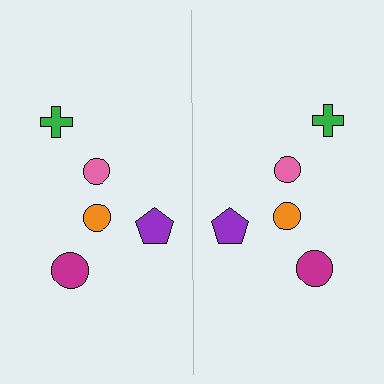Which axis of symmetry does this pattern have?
The pattern has a vertical axis of symmetry running through the center of the image.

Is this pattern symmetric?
Yes, this pattern has bilateral (reflection) symmetry.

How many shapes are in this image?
There are 10 shapes in this image.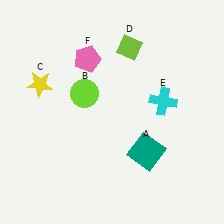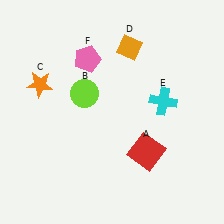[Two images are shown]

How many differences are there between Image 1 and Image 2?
There are 3 differences between the two images.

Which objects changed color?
A changed from teal to red. C changed from yellow to orange. D changed from lime to orange.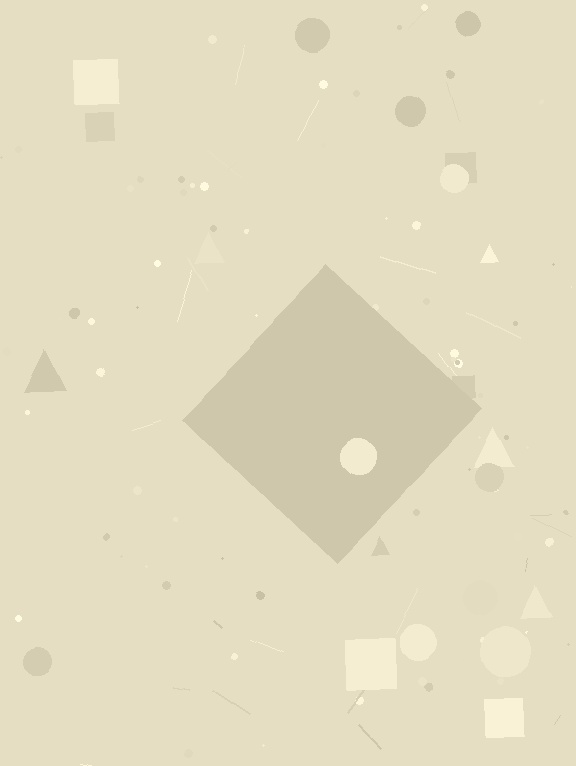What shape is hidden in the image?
A diamond is hidden in the image.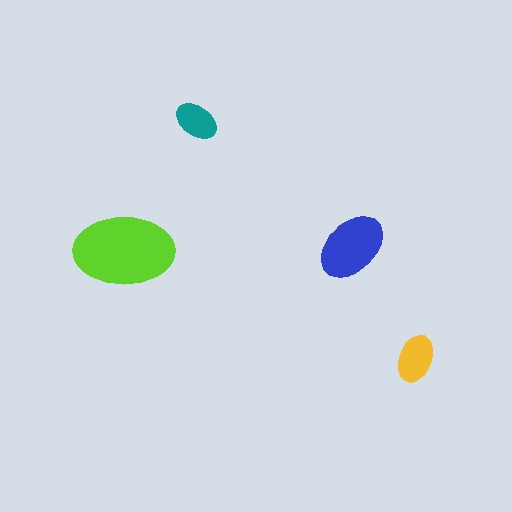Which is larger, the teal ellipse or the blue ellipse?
The blue one.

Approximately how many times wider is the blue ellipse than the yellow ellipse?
About 1.5 times wider.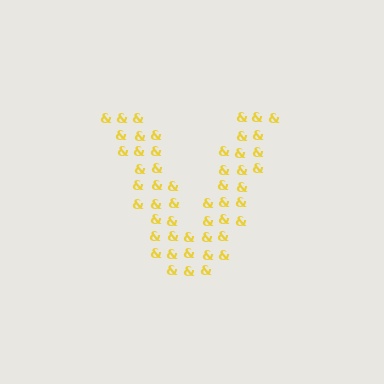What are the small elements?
The small elements are ampersands.